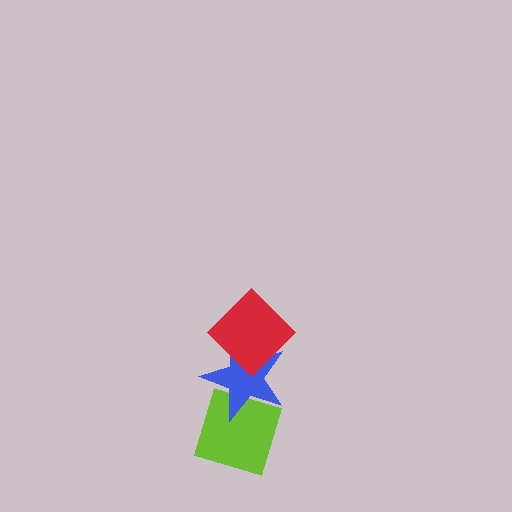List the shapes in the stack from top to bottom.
From top to bottom: the red diamond, the blue star, the lime diamond.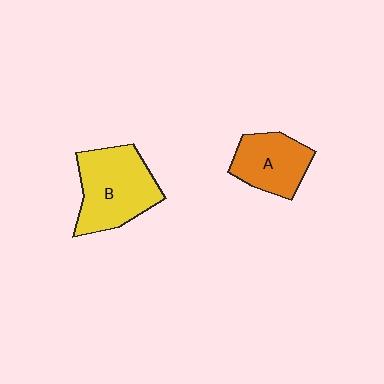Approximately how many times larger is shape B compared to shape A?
Approximately 1.4 times.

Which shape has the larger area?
Shape B (yellow).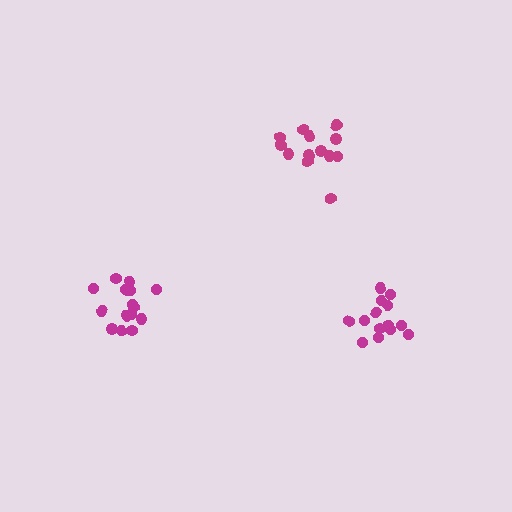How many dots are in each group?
Group 1: 14 dots, Group 2: 15 dots, Group 3: 14 dots (43 total).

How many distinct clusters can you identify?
There are 3 distinct clusters.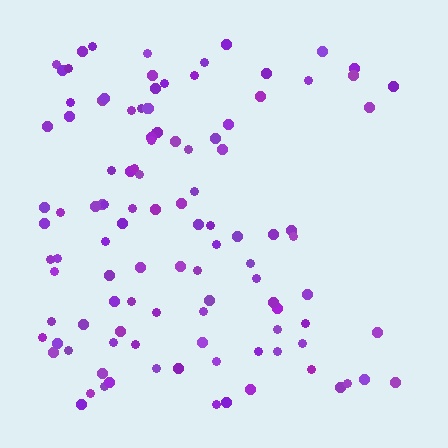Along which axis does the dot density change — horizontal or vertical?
Horizontal.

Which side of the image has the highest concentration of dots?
The left.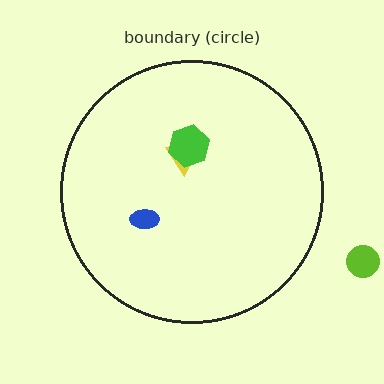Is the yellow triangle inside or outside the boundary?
Inside.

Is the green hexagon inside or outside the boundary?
Inside.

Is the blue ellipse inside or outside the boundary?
Inside.